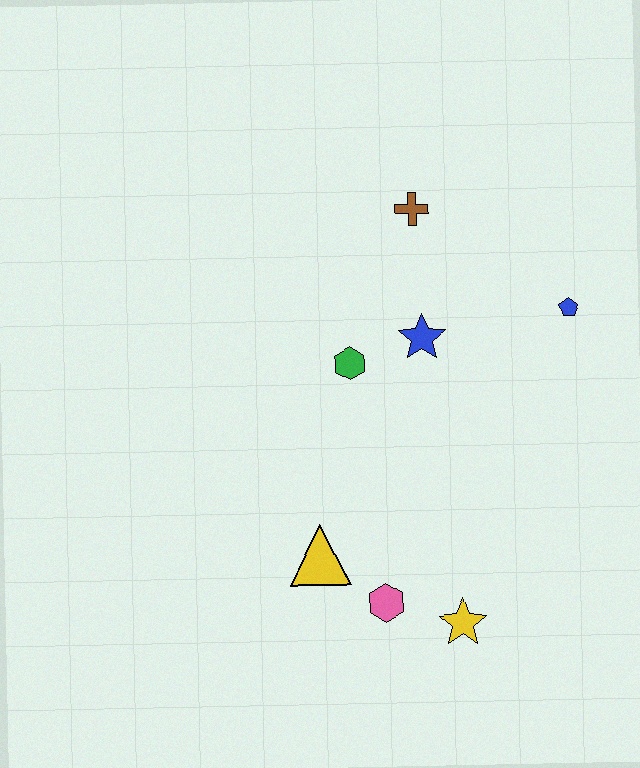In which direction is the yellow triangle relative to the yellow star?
The yellow triangle is to the left of the yellow star.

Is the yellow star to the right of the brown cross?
Yes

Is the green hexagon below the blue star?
Yes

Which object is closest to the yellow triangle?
The pink hexagon is closest to the yellow triangle.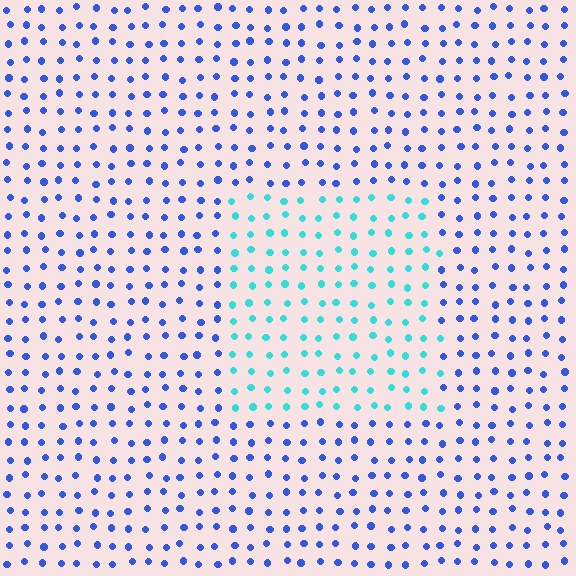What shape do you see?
I see a rectangle.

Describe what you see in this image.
The image is filled with small blue elements in a uniform arrangement. A rectangle-shaped region is visible where the elements are tinted to a slightly different hue, forming a subtle color boundary.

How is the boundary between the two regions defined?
The boundary is defined purely by a slight shift in hue (about 49 degrees). Spacing, size, and orientation are identical on both sides.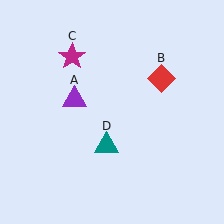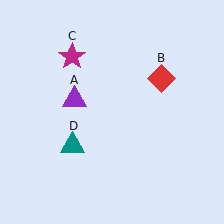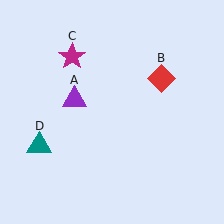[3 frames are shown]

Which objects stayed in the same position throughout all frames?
Purple triangle (object A) and red diamond (object B) and magenta star (object C) remained stationary.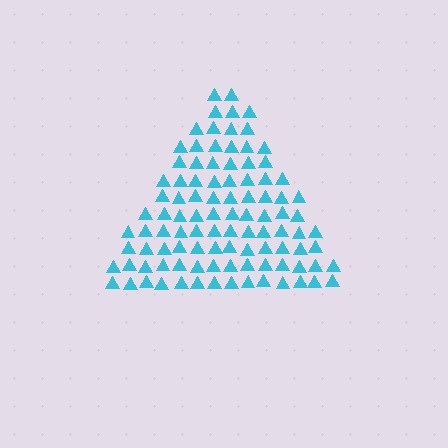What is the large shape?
The large shape is a triangle.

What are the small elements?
The small elements are triangles.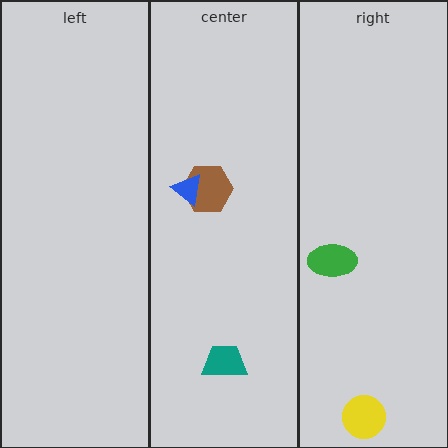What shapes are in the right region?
The yellow circle, the green ellipse.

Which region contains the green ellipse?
The right region.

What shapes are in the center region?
The teal trapezoid, the brown hexagon, the blue triangle.